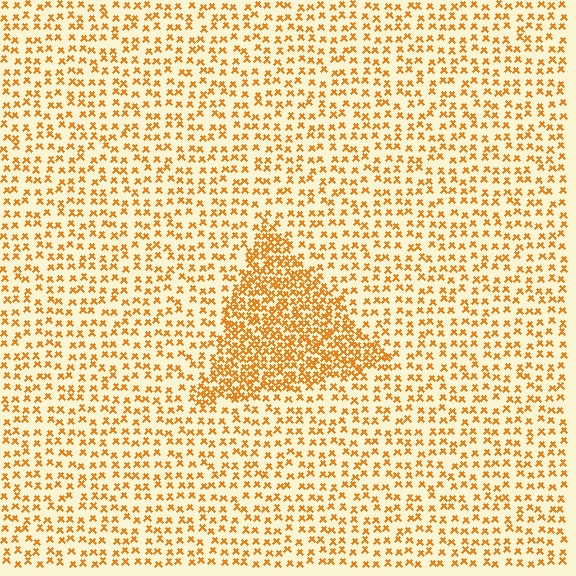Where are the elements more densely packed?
The elements are more densely packed inside the triangle boundary.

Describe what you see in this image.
The image contains small orange elements arranged at two different densities. A triangle-shaped region is visible where the elements are more densely packed than the surrounding area.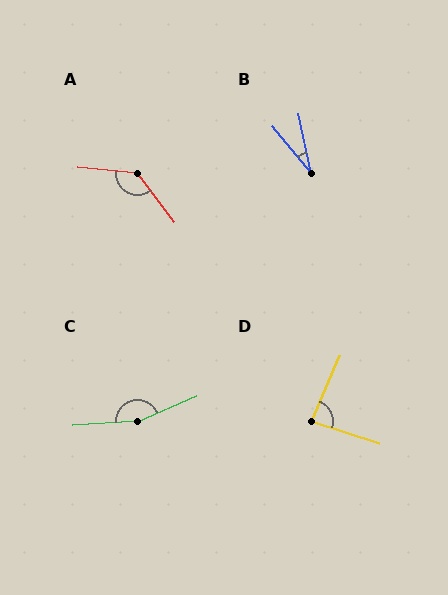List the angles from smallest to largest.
B (27°), D (84°), A (134°), C (160°).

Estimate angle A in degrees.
Approximately 134 degrees.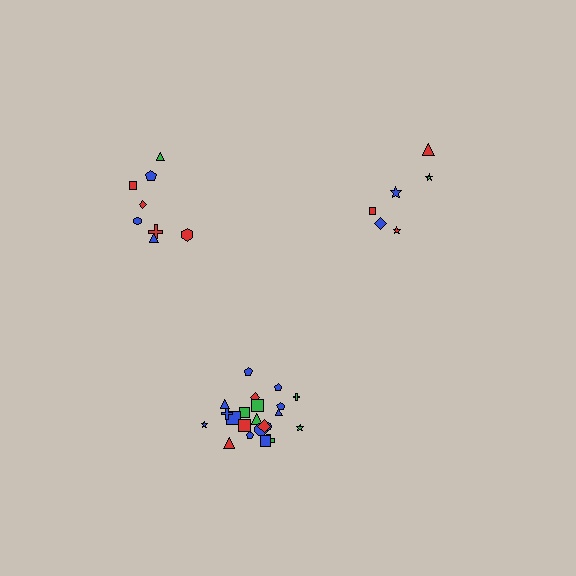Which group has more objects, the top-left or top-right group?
The top-left group.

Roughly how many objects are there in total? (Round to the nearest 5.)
Roughly 35 objects in total.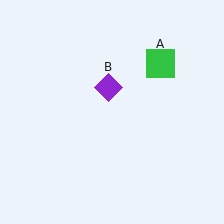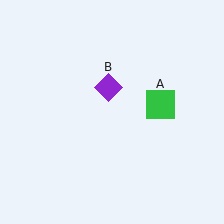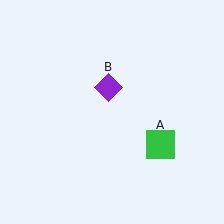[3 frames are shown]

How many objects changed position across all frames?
1 object changed position: green square (object A).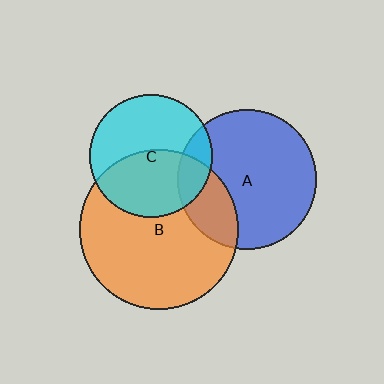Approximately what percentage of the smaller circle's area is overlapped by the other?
Approximately 25%.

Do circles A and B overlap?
Yes.